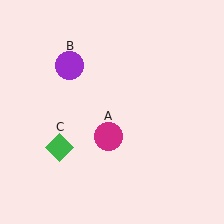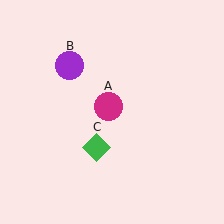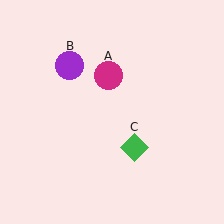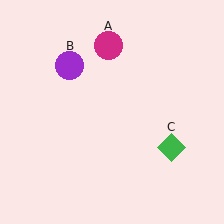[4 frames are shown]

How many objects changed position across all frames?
2 objects changed position: magenta circle (object A), green diamond (object C).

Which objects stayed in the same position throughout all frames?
Purple circle (object B) remained stationary.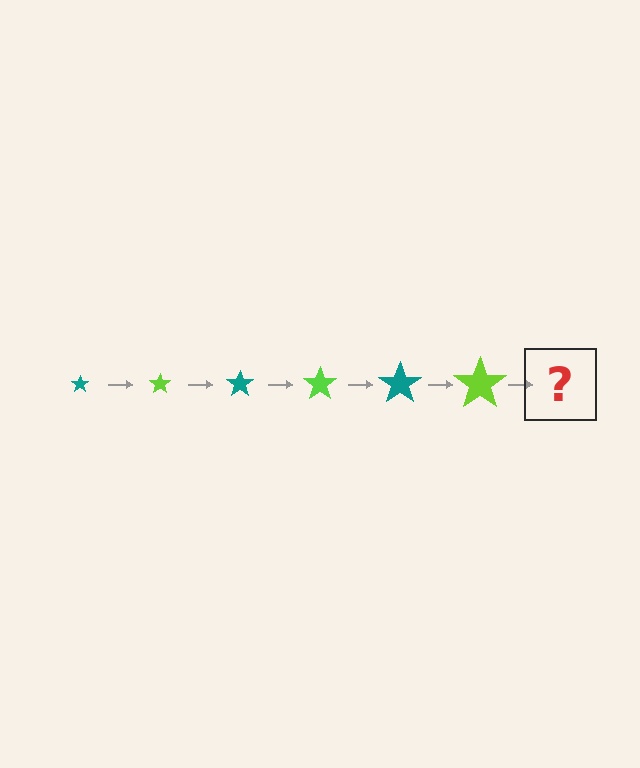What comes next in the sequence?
The next element should be a teal star, larger than the previous one.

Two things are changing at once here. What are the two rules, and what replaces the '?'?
The two rules are that the star grows larger each step and the color cycles through teal and lime. The '?' should be a teal star, larger than the previous one.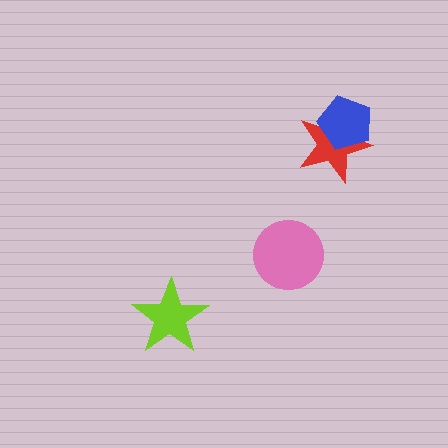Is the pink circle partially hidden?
No, no other shape covers it.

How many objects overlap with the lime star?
0 objects overlap with the lime star.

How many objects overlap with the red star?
1 object overlaps with the red star.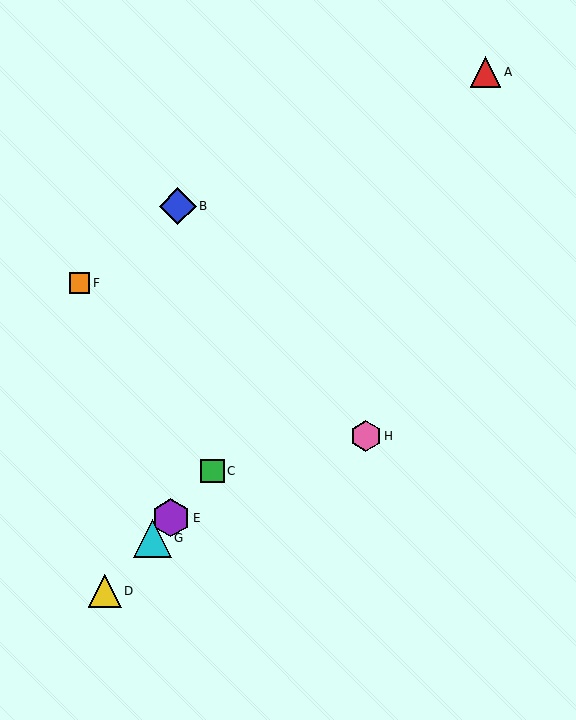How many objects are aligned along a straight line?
4 objects (C, D, E, G) are aligned along a straight line.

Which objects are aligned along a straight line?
Objects C, D, E, G are aligned along a straight line.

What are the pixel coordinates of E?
Object E is at (171, 518).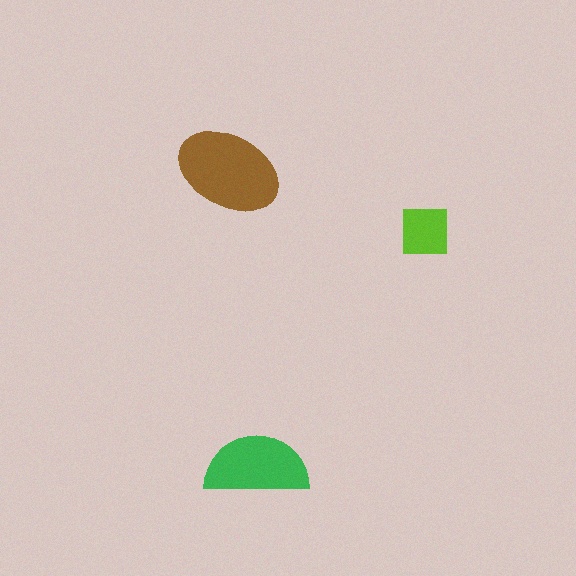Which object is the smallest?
The lime square.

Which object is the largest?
The brown ellipse.